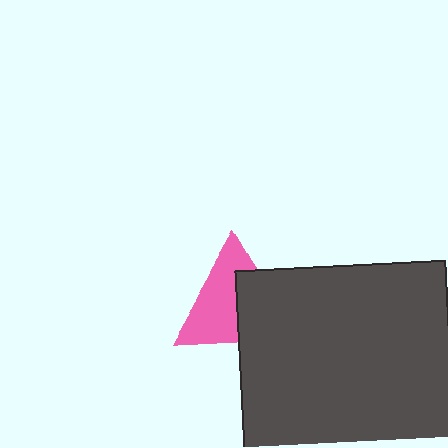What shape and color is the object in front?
The object in front is a dark gray square.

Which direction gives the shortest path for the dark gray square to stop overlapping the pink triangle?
Moving toward the lower-right gives the shortest separation.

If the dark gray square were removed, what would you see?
You would see the complete pink triangle.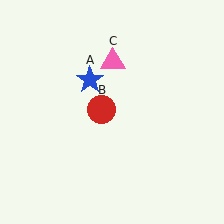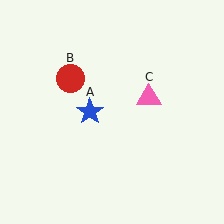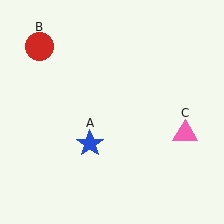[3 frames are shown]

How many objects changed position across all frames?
3 objects changed position: blue star (object A), red circle (object B), pink triangle (object C).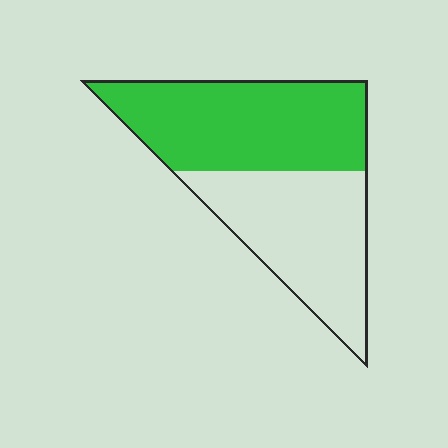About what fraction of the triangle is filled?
About one half (1/2).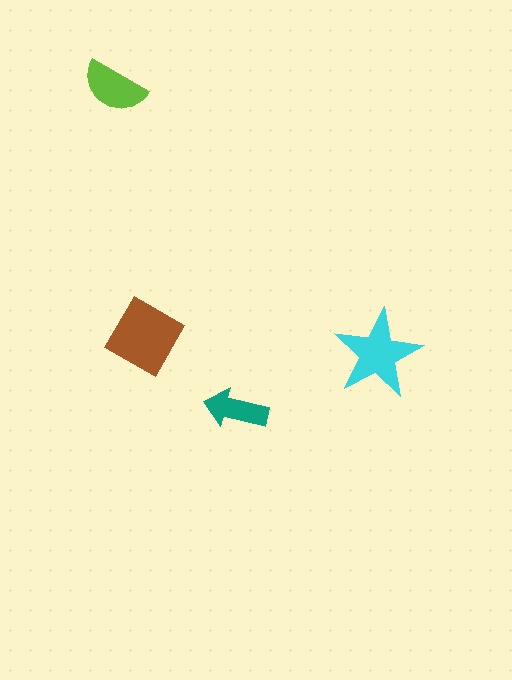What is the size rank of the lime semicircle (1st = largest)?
3rd.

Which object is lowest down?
The teal arrow is bottommost.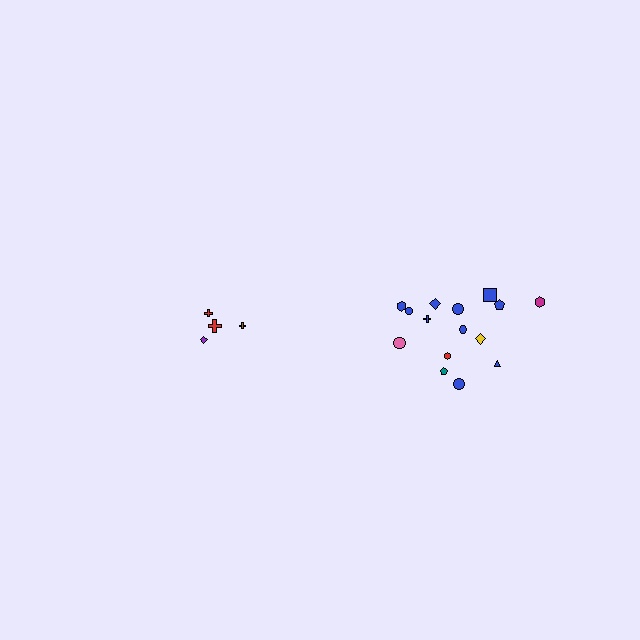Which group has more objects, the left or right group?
The right group.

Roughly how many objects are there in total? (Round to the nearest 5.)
Roughly 20 objects in total.